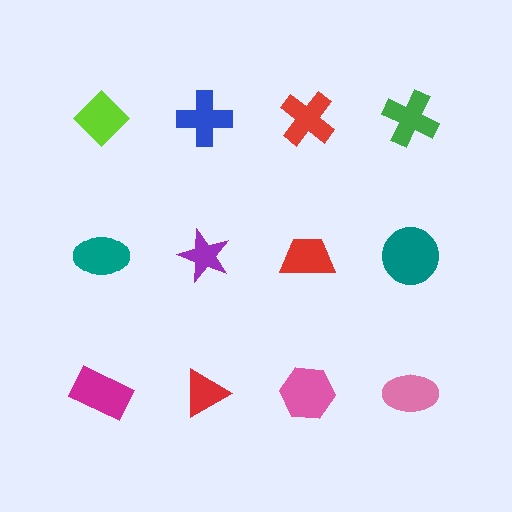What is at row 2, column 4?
A teal circle.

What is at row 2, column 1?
A teal ellipse.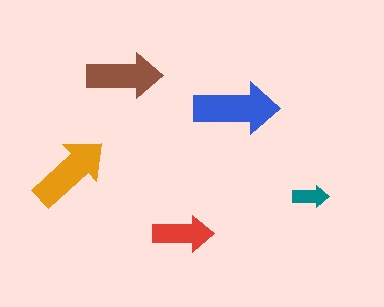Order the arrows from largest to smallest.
the blue one, the orange one, the brown one, the red one, the teal one.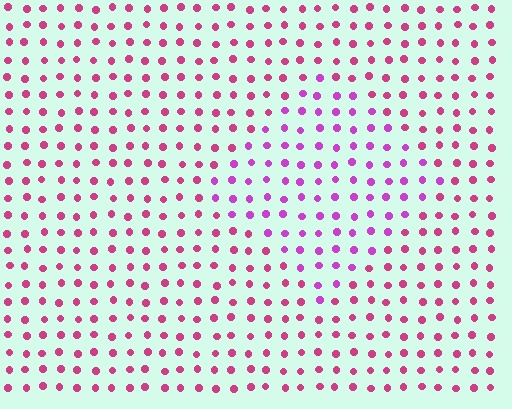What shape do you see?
I see a diamond.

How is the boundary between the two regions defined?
The boundary is defined purely by a slight shift in hue (about 31 degrees). Spacing, size, and orientation are identical on both sides.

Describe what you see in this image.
The image is filled with small magenta elements in a uniform arrangement. A diamond-shaped region is visible where the elements are tinted to a slightly different hue, forming a subtle color boundary.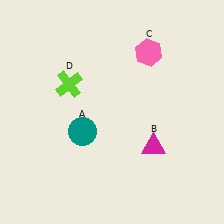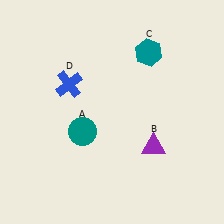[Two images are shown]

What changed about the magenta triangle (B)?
In Image 1, B is magenta. In Image 2, it changed to purple.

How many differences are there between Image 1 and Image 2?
There are 3 differences between the two images.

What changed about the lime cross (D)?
In Image 1, D is lime. In Image 2, it changed to blue.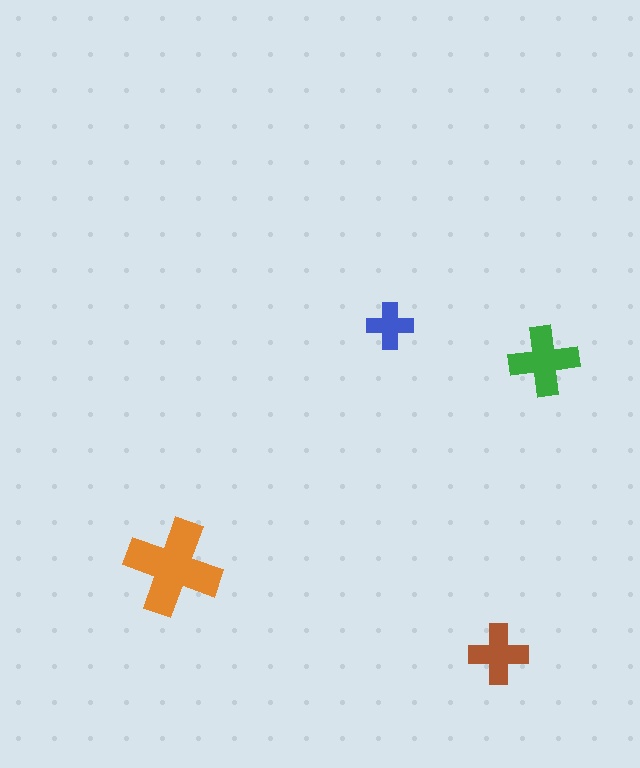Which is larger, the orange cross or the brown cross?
The orange one.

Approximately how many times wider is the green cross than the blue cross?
About 1.5 times wider.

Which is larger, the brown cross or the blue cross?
The brown one.